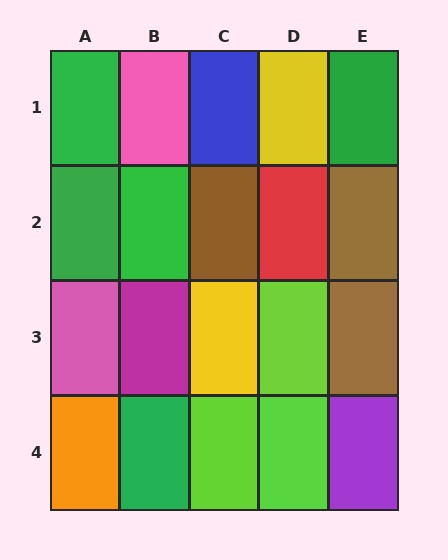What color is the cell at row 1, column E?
Green.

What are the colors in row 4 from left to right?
Orange, green, lime, lime, purple.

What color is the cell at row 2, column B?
Green.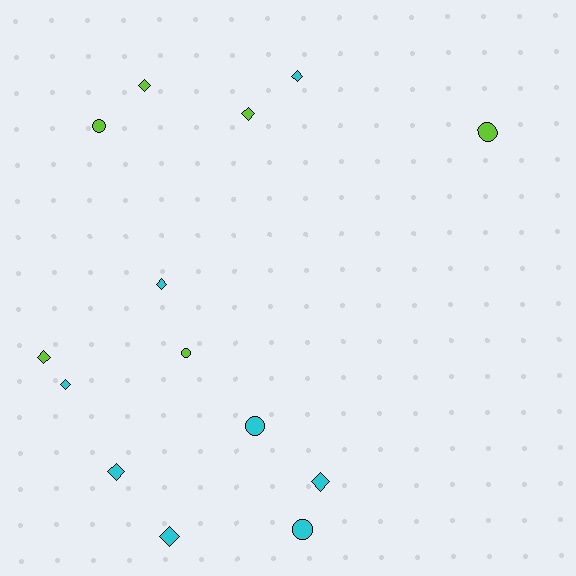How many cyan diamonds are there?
There are 6 cyan diamonds.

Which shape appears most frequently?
Diamond, with 9 objects.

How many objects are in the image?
There are 14 objects.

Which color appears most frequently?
Cyan, with 8 objects.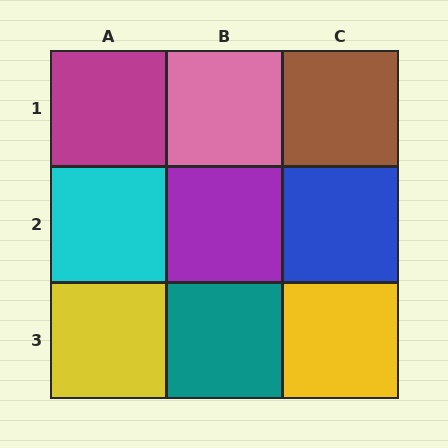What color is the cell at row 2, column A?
Cyan.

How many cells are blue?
1 cell is blue.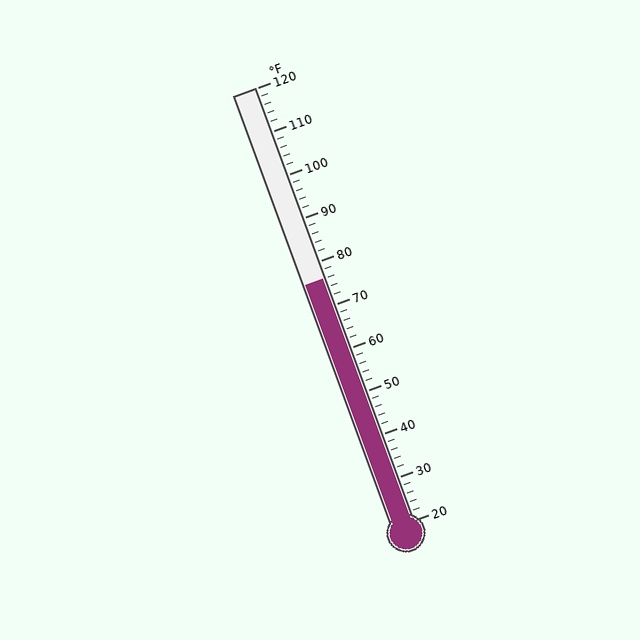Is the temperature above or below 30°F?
The temperature is above 30°F.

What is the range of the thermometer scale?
The thermometer scale ranges from 20°F to 120°F.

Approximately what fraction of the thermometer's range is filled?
The thermometer is filled to approximately 55% of its range.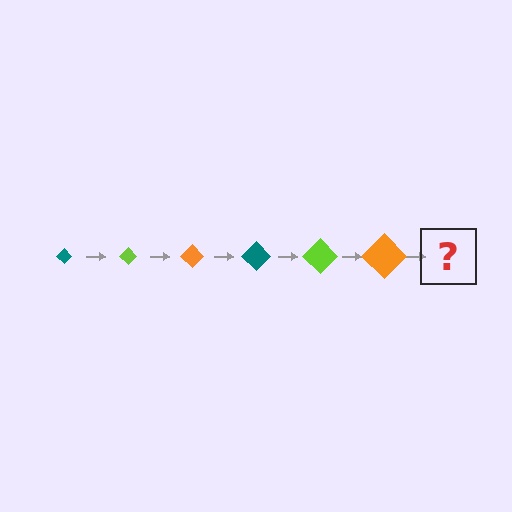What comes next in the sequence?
The next element should be a teal diamond, larger than the previous one.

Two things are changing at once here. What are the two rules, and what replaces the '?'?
The two rules are that the diamond grows larger each step and the color cycles through teal, lime, and orange. The '?' should be a teal diamond, larger than the previous one.